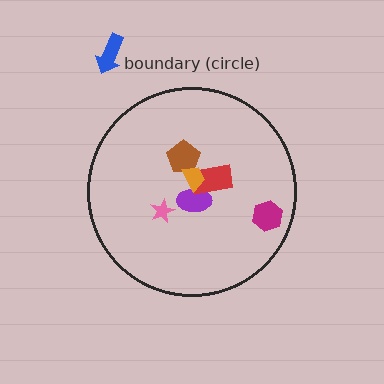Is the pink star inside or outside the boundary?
Inside.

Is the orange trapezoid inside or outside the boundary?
Inside.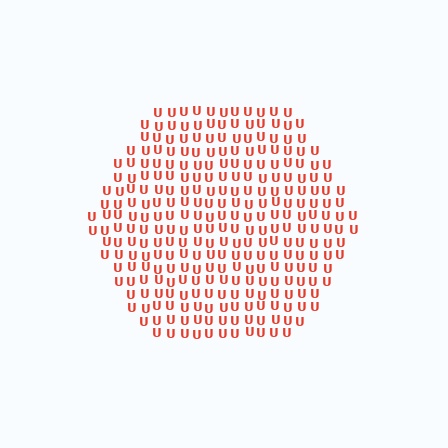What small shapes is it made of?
It is made of small letter U's.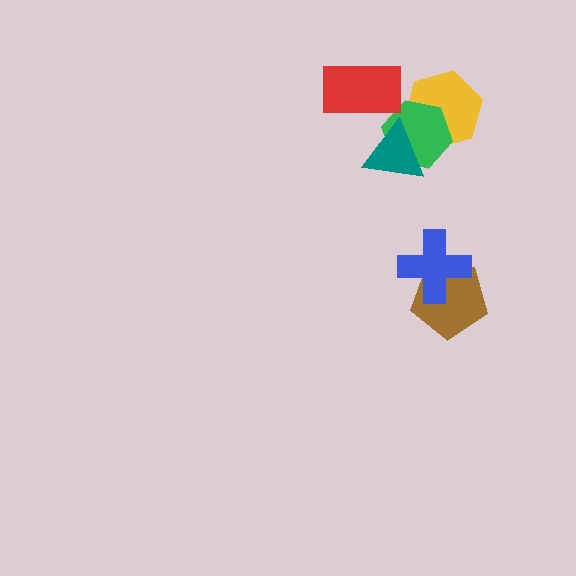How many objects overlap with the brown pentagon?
1 object overlaps with the brown pentagon.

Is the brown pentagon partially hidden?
Yes, it is partially covered by another shape.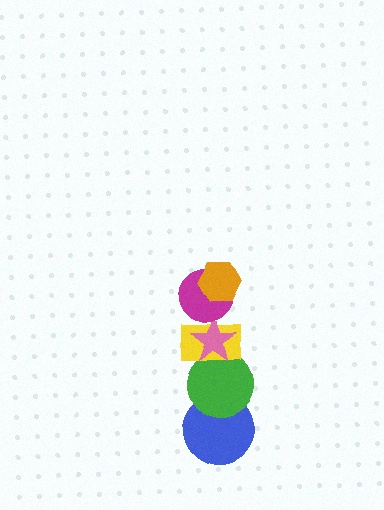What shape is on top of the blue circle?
The green circle is on top of the blue circle.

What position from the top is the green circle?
The green circle is 5th from the top.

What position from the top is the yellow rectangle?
The yellow rectangle is 4th from the top.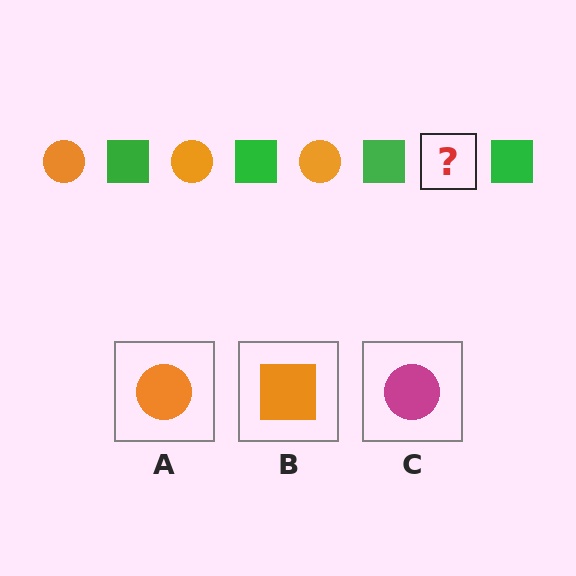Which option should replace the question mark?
Option A.